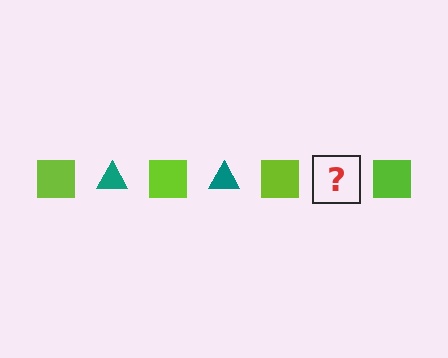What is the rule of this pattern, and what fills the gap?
The rule is that the pattern alternates between lime square and teal triangle. The gap should be filled with a teal triangle.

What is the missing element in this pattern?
The missing element is a teal triangle.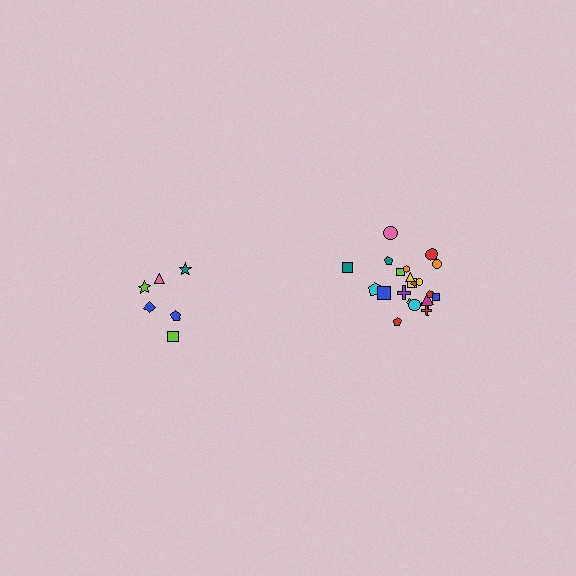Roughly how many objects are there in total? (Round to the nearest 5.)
Roughly 30 objects in total.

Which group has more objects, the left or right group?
The right group.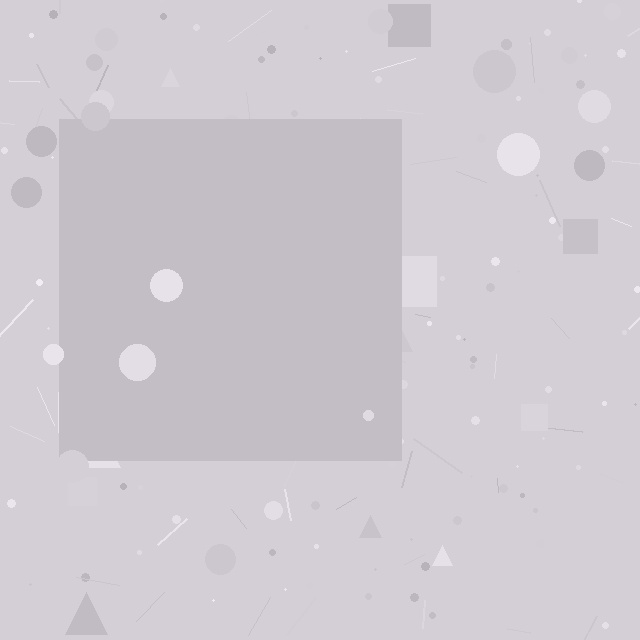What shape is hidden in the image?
A square is hidden in the image.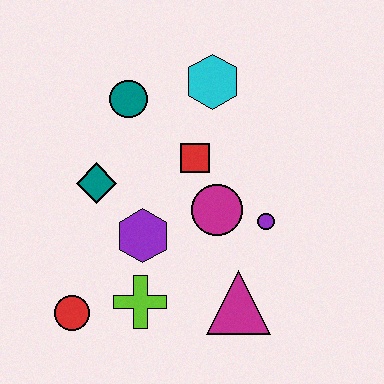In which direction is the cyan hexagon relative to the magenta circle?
The cyan hexagon is above the magenta circle.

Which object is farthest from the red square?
The red circle is farthest from the red square.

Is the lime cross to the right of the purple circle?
No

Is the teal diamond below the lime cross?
No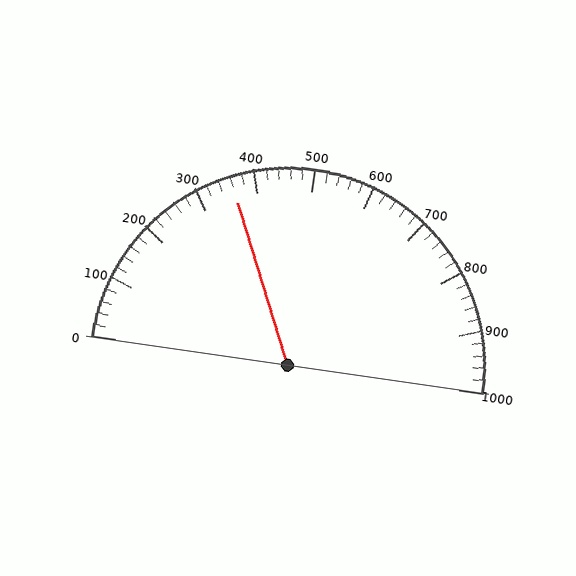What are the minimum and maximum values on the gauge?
The gauge ranges from 0 to 1000.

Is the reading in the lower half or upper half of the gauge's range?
The reading is in the lower half of the range (0 to 1000).